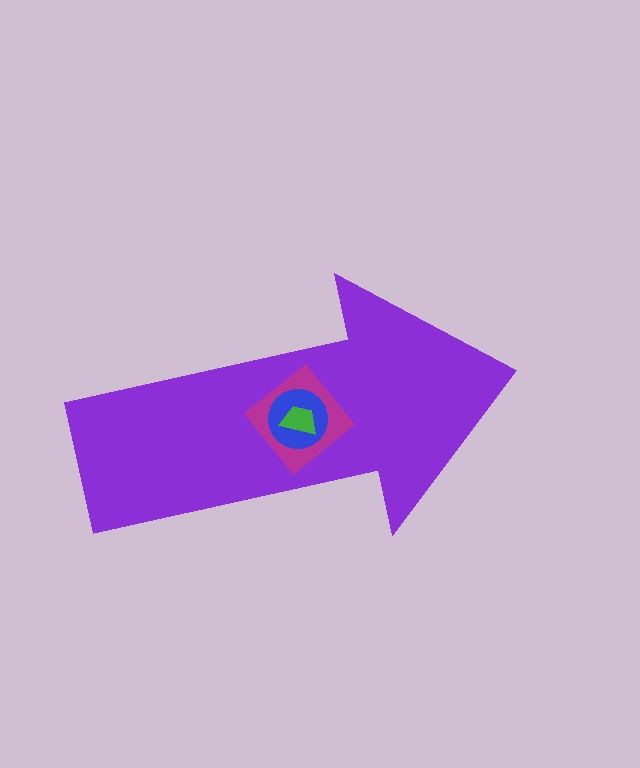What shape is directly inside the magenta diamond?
The blue circle.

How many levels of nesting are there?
4.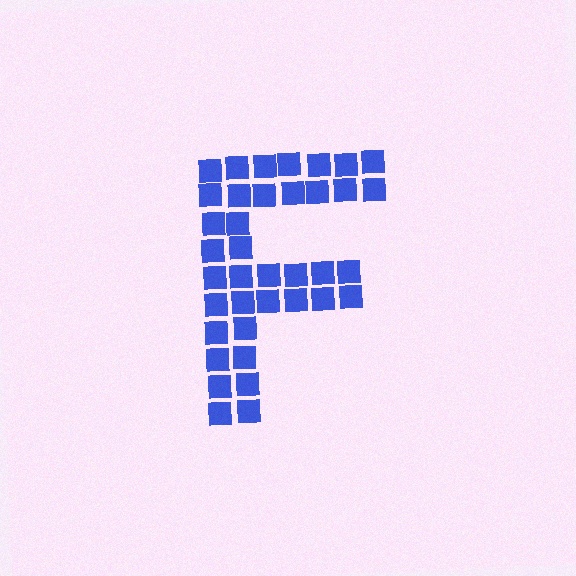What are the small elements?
The small elements are squares.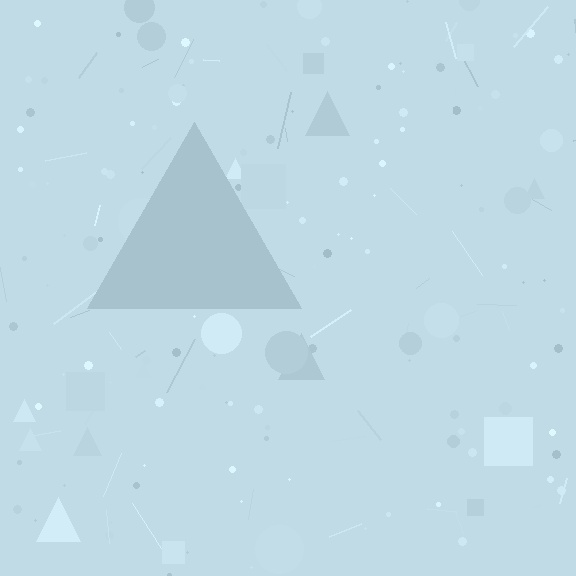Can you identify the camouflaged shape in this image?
The camouflaged shape is a triangle.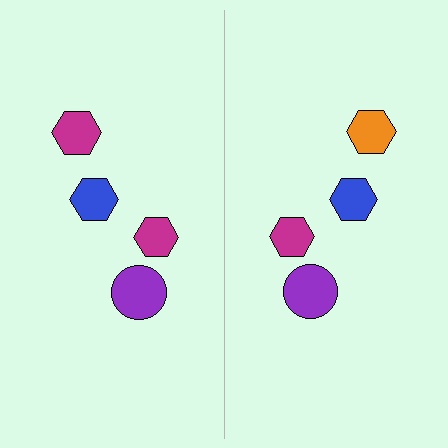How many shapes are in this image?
There are 8 shapes in this image.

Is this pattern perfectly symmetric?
No, the pattern is not perfectly symmetric. The orange hexagon on the right side breaks the symmetry — its mirror counterpart is magenta.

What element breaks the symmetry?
The orange hexagon on the right side breaks the symmetry — its mirror counterpart is magenta.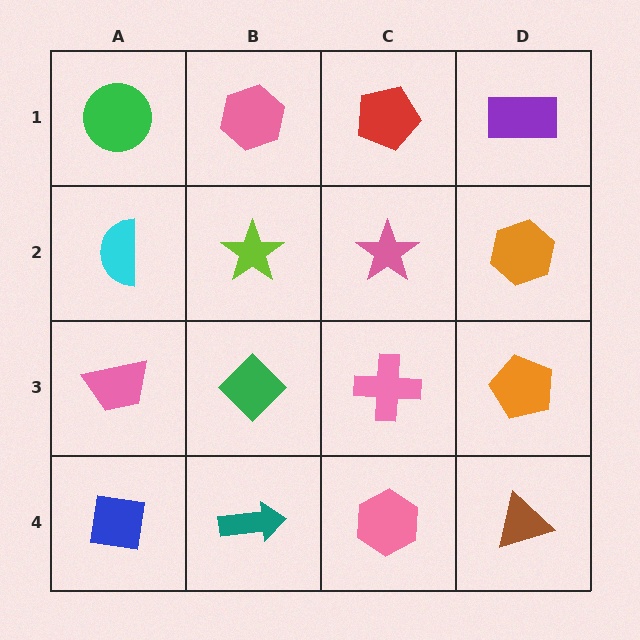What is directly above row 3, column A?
A cyan semicircle.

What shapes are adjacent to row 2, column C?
A red pentagon (row 1, column C), a pink cross (row 3, column C), a lime star (row 2, column B), an orange hexagon (row 2, column D).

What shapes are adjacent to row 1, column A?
A cyan semicircle (row 2, column A), a pink hexagon (row 1, column B).